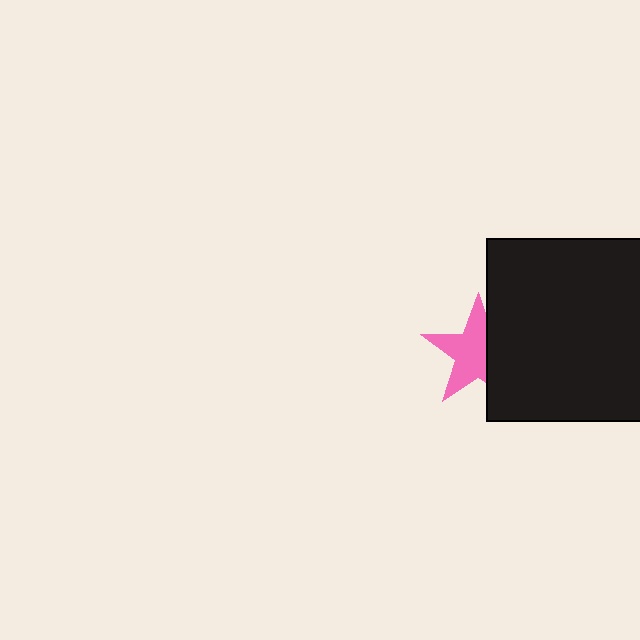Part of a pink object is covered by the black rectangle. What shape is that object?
It is a star.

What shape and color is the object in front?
The object in front is a black rectangle.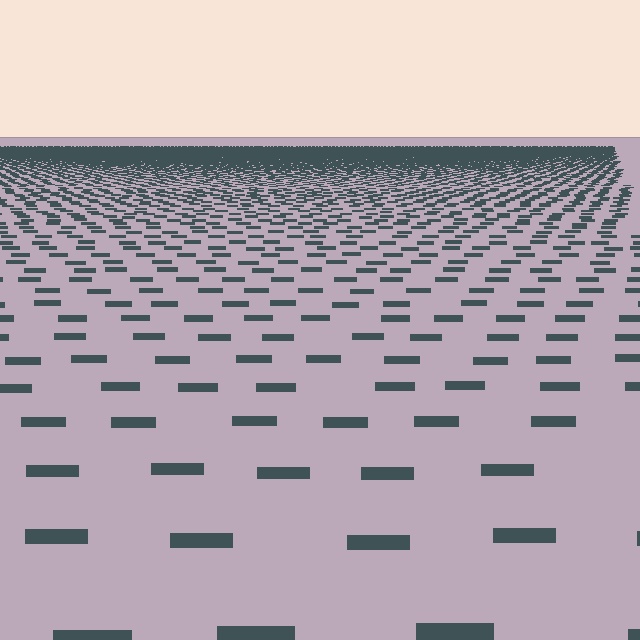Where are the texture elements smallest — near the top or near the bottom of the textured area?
Near the top.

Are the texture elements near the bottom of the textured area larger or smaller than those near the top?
Larger. Near the bottom, elements are closer to the viewer and appear at a bigger on-screen size.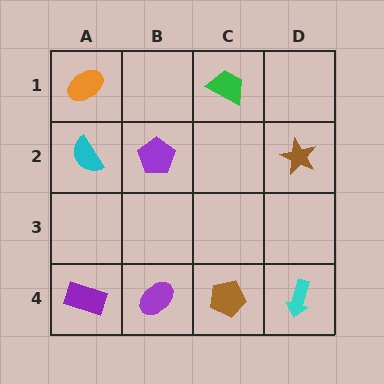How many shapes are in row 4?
4 shapes.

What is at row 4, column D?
A cyan arrow.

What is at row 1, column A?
An orange ellipse.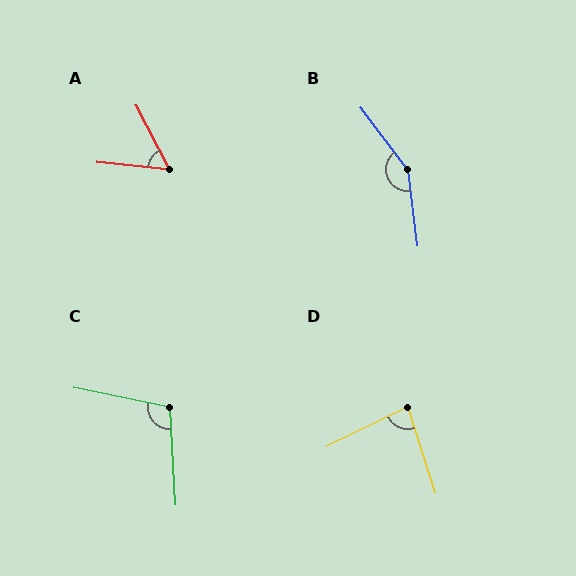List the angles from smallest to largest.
A (57°), D (82°), C (105°), B (150°).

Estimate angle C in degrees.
Approximately 105 degrees.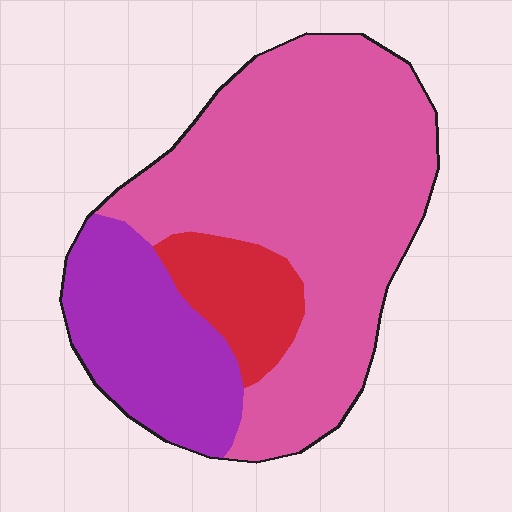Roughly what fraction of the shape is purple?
Purple takes up between a sixth and a third of the shape.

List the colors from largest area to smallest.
From largest to smallest: pink, purple, red.